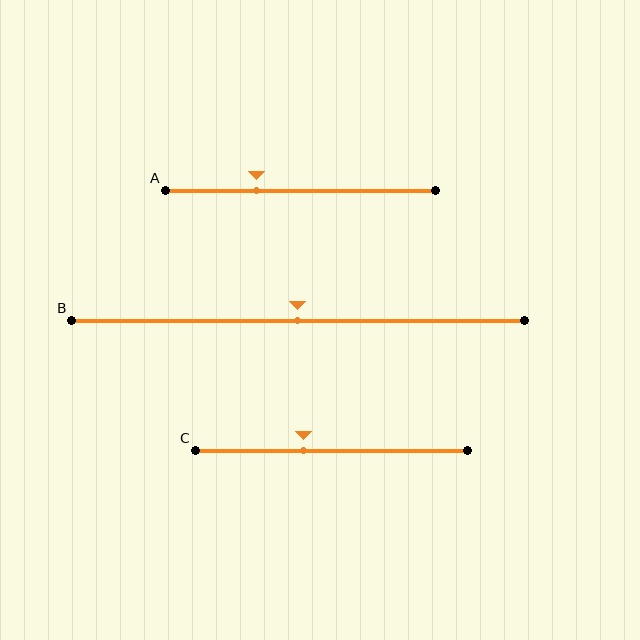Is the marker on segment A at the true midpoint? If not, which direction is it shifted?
No, the marker on segment A is shifted to the left by about 16% of the segment length.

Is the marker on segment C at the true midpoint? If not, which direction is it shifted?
No, the marker on segment C is shifted to the left by about 10% of the segment length.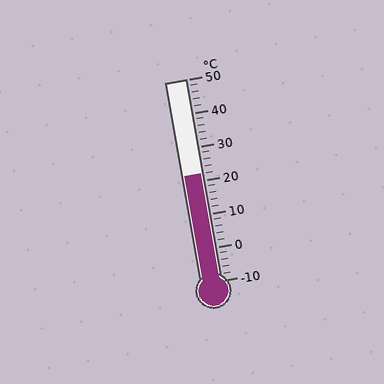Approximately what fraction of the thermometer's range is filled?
The thermometer is filled to approximately 55% of its range.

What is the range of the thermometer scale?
The thermometer scale ranges from -10°C to 50°C.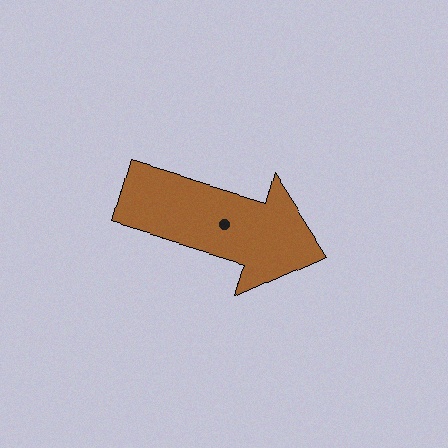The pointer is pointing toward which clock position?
Roughly 4 o'clock.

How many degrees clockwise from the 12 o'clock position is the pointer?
Approximately 107 degrees.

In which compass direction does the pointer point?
East.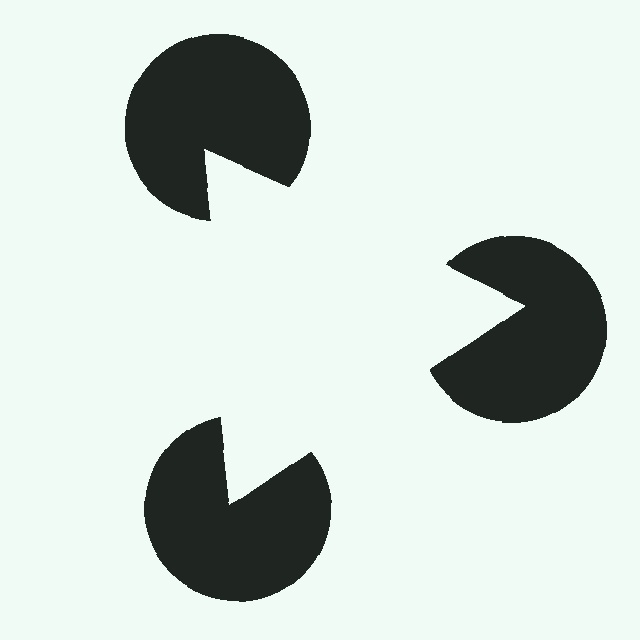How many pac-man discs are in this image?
There are 3 — one at each vertex of the illusory triangle.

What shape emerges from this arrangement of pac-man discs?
An illusory triangle — its edges are inferred from the aligned wedge cuts in the pac-man discs, not physically drawn.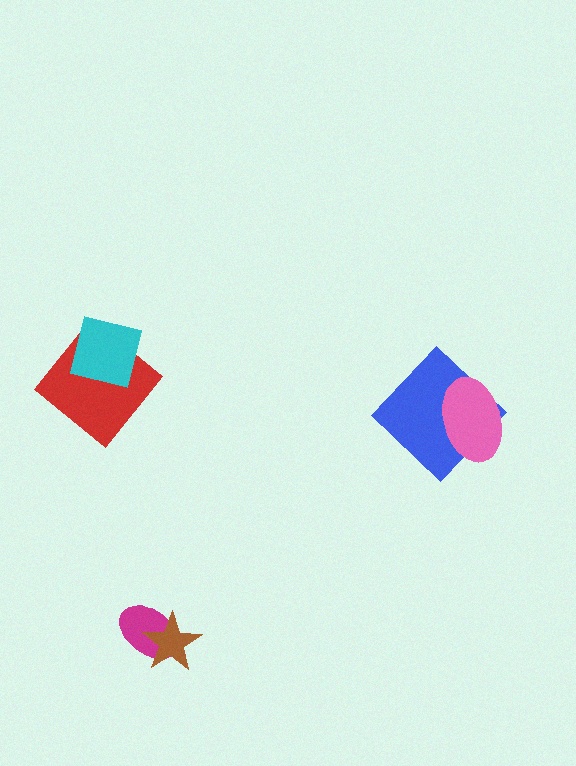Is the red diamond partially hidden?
Yes, it is partially covered by another shape.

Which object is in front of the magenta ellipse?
The brown star is in front of the magenta ellipse.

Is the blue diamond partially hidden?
Yes, it is partially covered by another shape.